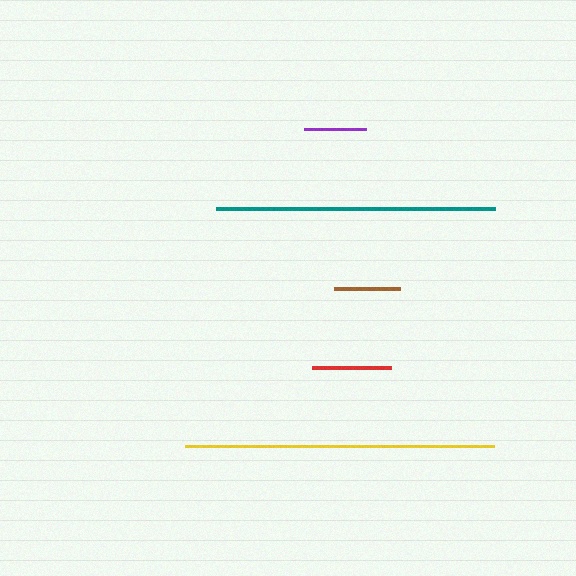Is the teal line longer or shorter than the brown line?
The teal line is longer than the brown line.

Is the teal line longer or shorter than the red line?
The teal line is longer than the red line.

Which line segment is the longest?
The yellow line is the longest at approximately 309 pixels.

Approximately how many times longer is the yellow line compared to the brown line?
The yellow line is approximately 4.7 times the length of the brown line.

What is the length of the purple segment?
The purple segment is approximately 62 pixels long.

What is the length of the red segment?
The red segment is approximately 79 pixels long.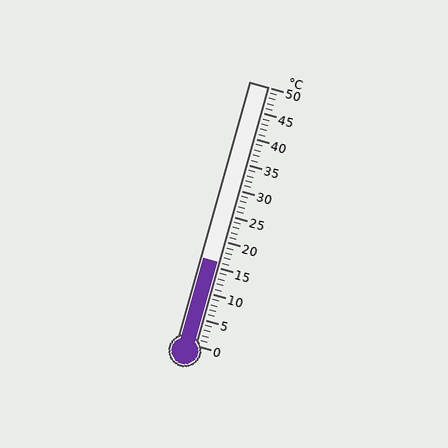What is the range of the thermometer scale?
The thermometer scale ranges from 0°C to 50°C.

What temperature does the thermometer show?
The thermometer shows approximately 16°C.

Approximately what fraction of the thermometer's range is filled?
The thermometer is filled to approximately 30% of its range.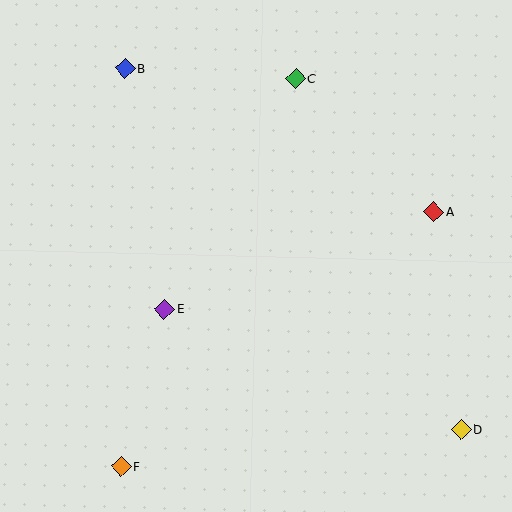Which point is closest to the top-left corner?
Point B is closest to the top-left corner.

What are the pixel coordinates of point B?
Point B is at (125, 69).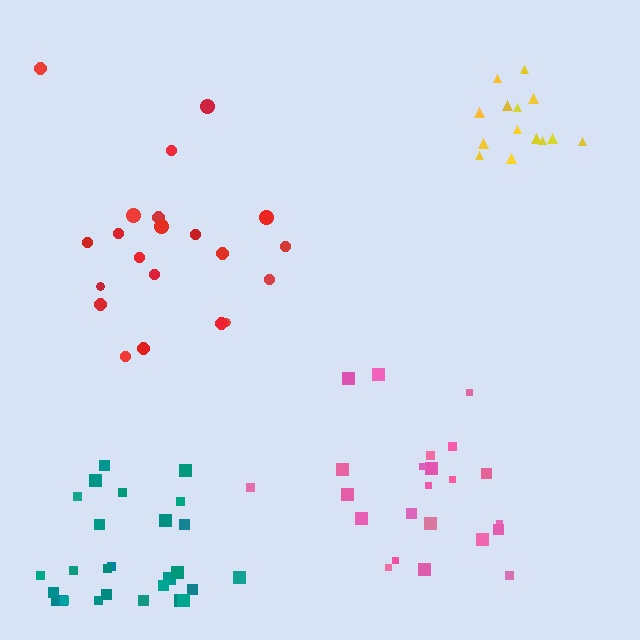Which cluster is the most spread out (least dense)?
Red.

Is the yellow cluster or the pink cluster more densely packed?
Yellow.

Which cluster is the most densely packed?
Yellow.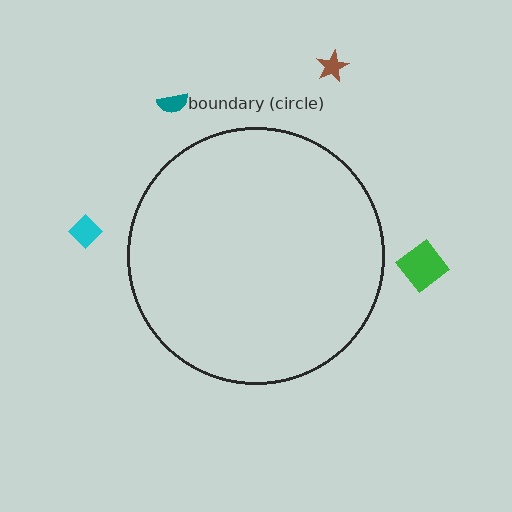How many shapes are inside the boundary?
0 inside, 4 outside.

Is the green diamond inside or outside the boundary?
Outside.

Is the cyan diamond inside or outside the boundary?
Outside.